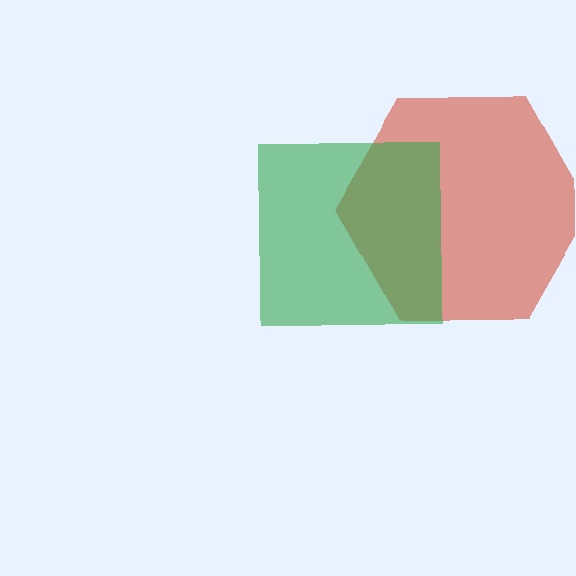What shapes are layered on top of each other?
The layered shapes are: a red hexagon, a green square.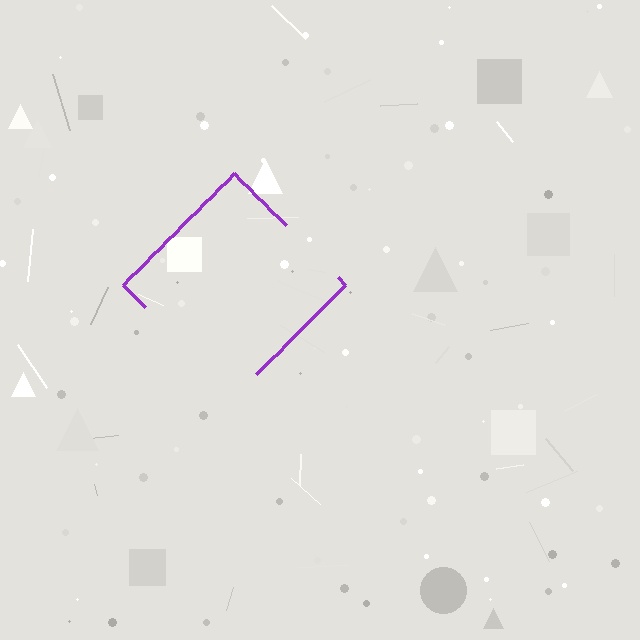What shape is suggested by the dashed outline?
The dashed outline suggests a diamond.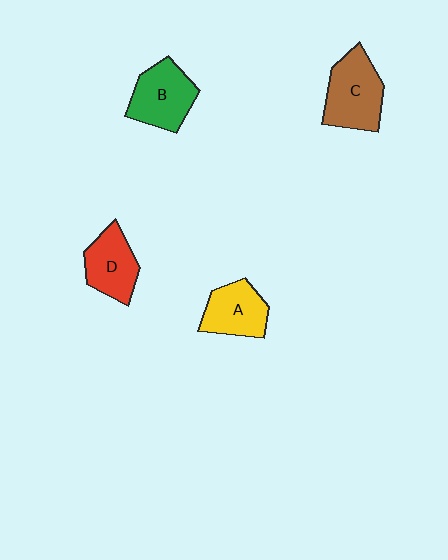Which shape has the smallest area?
Shape A (yellow).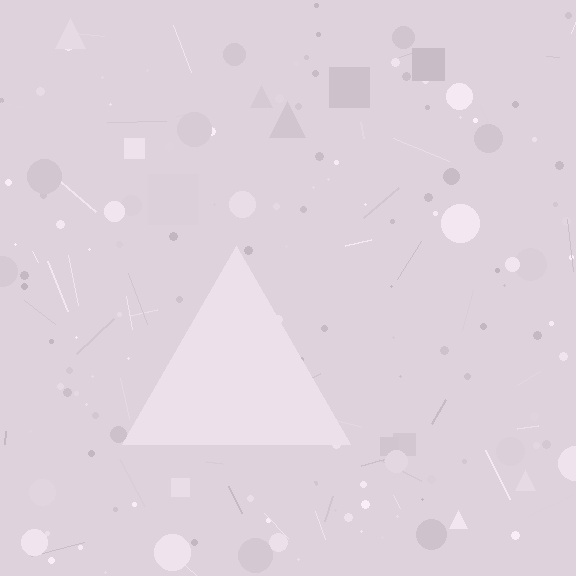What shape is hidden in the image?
A triangle is hidden in the image.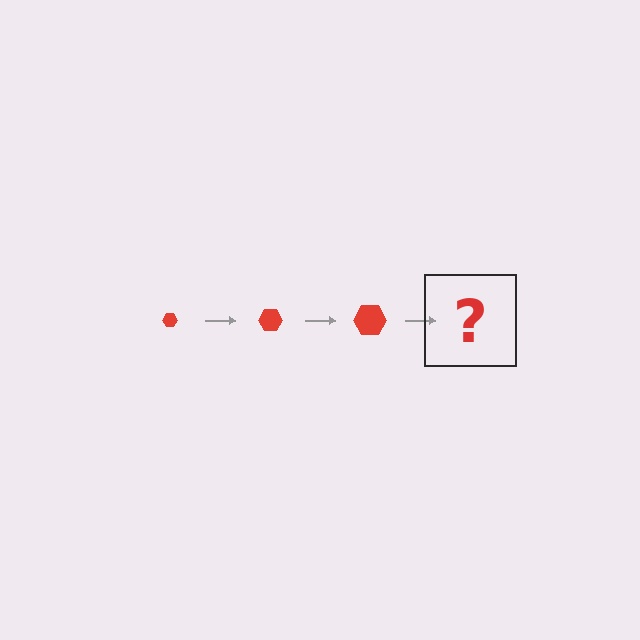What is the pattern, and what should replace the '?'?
The pattern is that the hexagon gets progressively larger each step. The '?' should be a red hexagon, larger than the previous one.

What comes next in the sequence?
The next element should be a red hexagon, larger than the previous one.